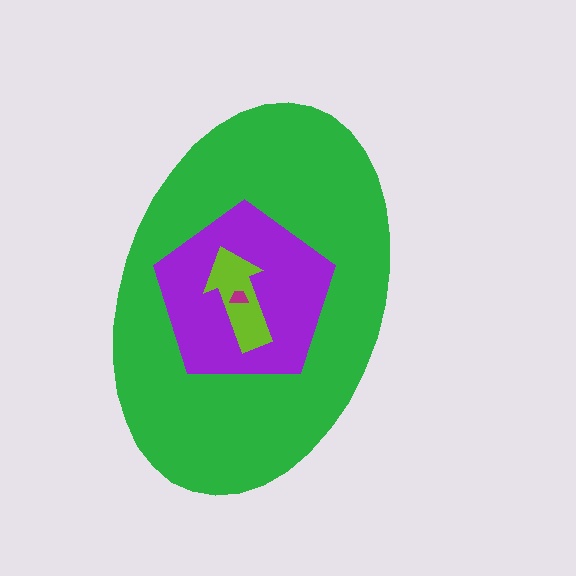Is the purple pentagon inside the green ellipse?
Yes.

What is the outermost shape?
The green ellipse.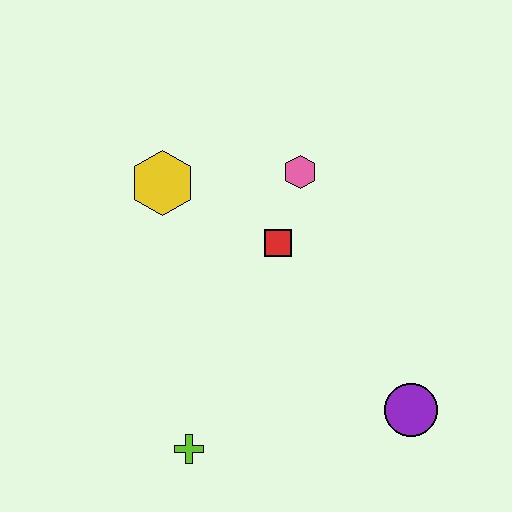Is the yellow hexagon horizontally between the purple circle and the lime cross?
No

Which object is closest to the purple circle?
The red square is closest to the purple circle.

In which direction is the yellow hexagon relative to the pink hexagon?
The yellow hexagon is to the left of the pink hexagon.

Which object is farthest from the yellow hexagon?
The purple circle is farthest from the yellow hexagon.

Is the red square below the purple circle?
No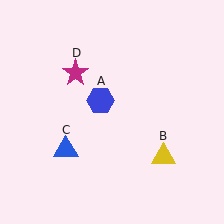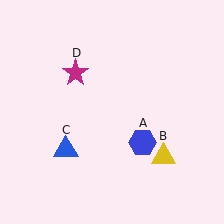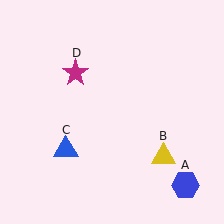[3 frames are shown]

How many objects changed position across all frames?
1 object changed position: blue hexagon (object A).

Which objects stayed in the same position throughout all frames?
Yellow triangle (object B) and blue triangle (object C) and magenta star (object D) remained stationary.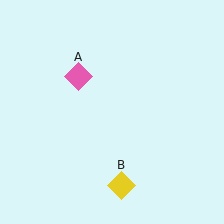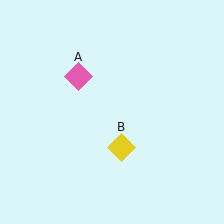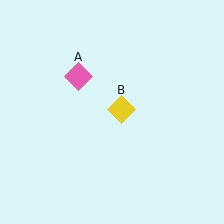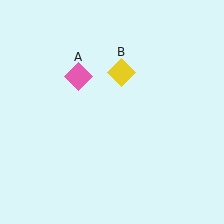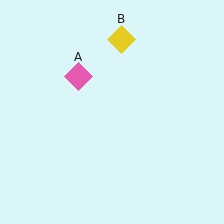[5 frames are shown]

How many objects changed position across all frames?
1 object changed position: yellow diamond (object B).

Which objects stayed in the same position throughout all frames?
Pink diamond (object A) remained stationary.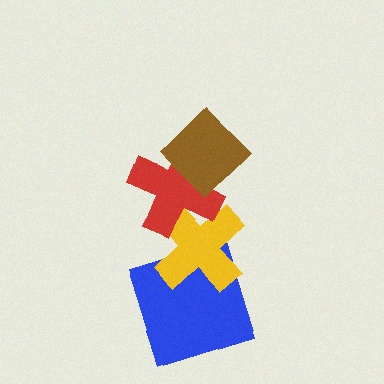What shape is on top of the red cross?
The brown diamond is on top of the red cross.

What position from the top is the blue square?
The blue square is 4th from the top.